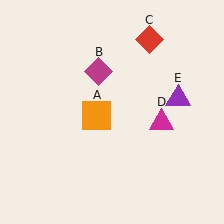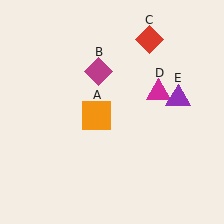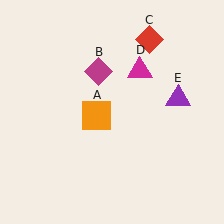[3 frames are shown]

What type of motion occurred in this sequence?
The magenta triangle (object D) rotated counterclockwise around the center of the scene.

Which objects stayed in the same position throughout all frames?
Orange square (object A) and magenta diamond (object B) and red diamond (object C) and purple triangle (object E) remained stationary.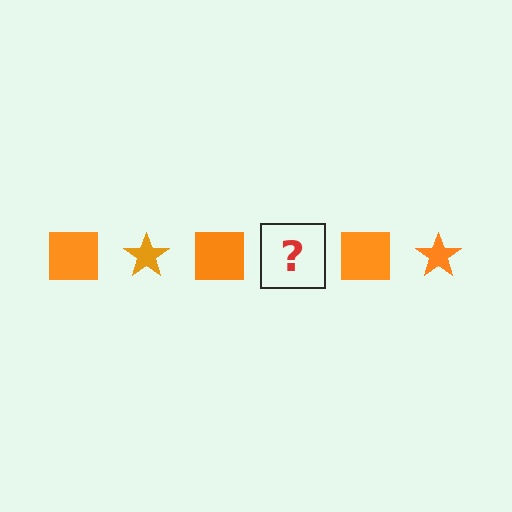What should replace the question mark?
The question mark should be replaced with an orange star.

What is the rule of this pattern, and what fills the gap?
The rule is that the pattern cycles through square, star shapes in orange. The gap should be filled with an orange star.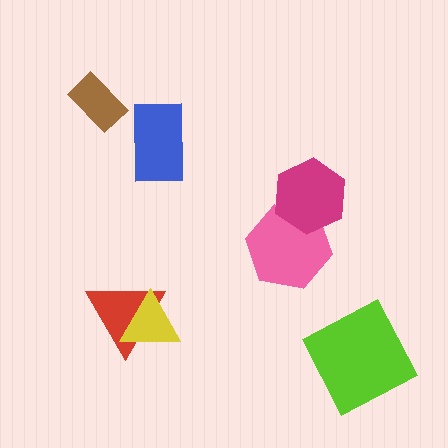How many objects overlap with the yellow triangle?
1 object overlaps with the yellow triangle.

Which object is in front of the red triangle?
The yellow triangle is in front of the red triangle.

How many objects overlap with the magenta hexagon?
1 object overlaps with the magenta hexagon.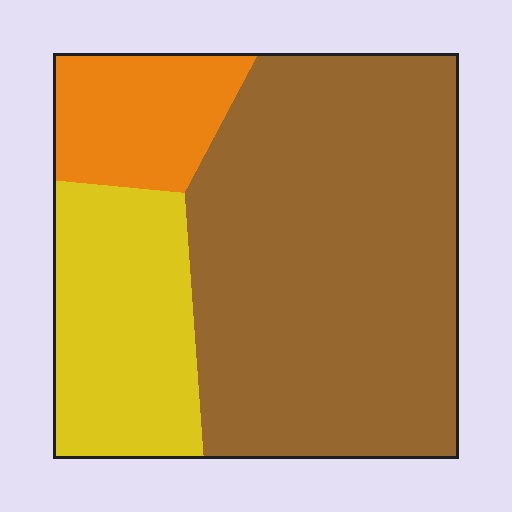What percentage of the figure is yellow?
Yellow covers 23% of the figure.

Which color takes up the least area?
Orange, at roughly 15%.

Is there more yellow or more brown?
Brown.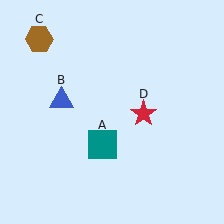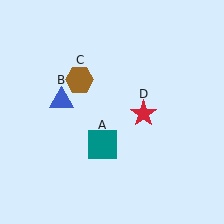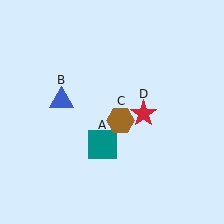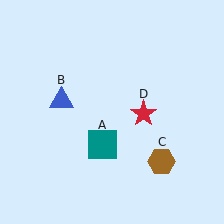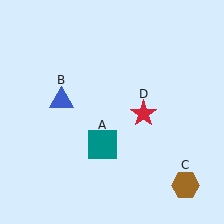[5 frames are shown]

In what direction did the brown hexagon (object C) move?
The brown hexagon (object C) moved down and to the right.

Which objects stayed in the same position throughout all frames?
Teal square (object A) and blue triangle (object B) and red star (object D) remained stationary.